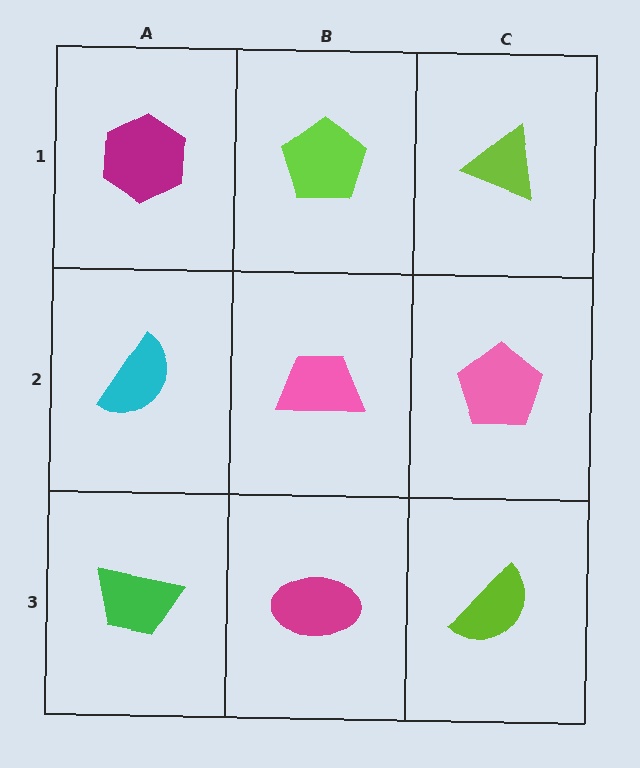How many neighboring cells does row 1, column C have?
2.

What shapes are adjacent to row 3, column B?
A pink trapezoid (row 2, column B), a green trapezoid (row 3, column A), a lime semicircle (row 3, column C).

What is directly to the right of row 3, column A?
A magenta ellipse.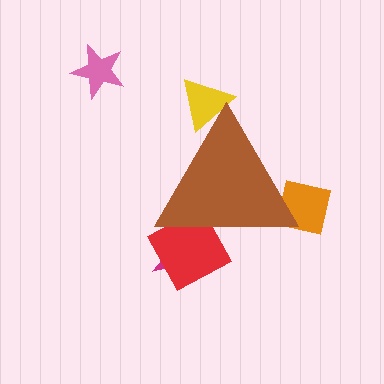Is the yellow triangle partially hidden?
Yes, the yellow triangle is partially hidden behind the brown triangle.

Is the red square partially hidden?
Yes, the red square is partially hidden behind the brown triangle.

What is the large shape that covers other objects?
A brown triangle.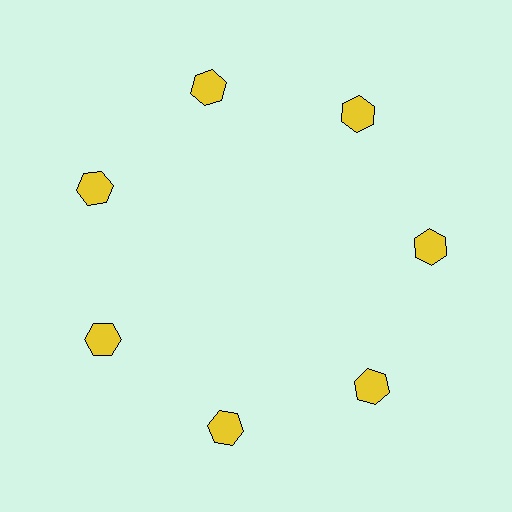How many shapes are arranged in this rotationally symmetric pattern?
There are 7 shapes, arranged in 7 groups of 1.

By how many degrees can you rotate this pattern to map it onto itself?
The pattern maps onto itself every 51 degrees of rotation.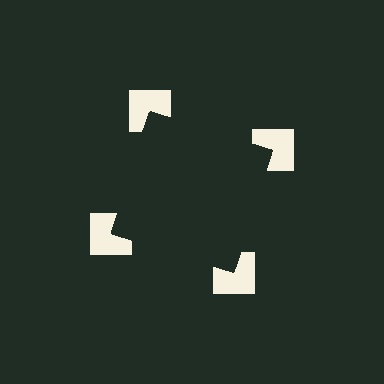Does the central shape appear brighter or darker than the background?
It typically appears slightly darker than the background, even though no actual brightness change is drawn.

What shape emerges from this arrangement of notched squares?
An illusory square — its edges are inferred from the aligned wedge cuts in the notched squares, not physically drawn.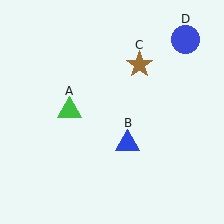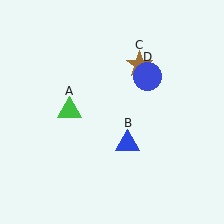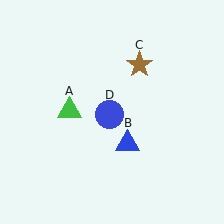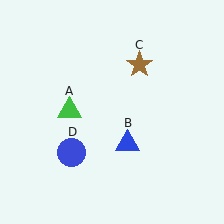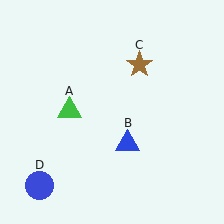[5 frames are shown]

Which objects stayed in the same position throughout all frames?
Green triangle (object A) and blue triangle (object B) and brown star (object C) remained stationary.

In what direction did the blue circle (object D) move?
The blue circle (object D) moved down and to the left.